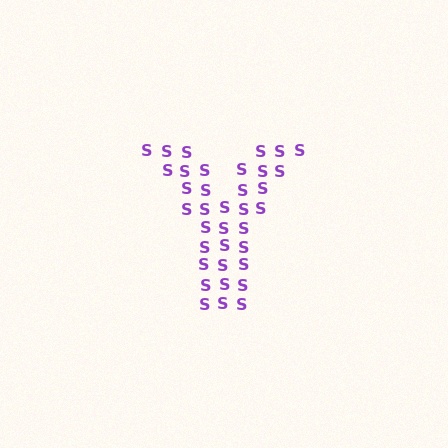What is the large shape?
The large shape is the letter Y.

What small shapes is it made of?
It is made of small letter S's.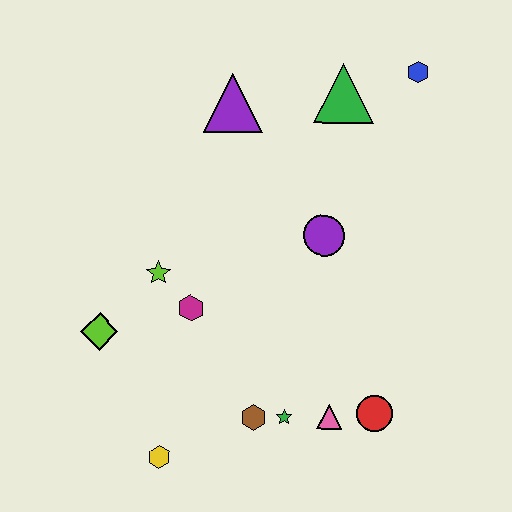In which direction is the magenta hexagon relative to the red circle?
The magenta hexagon is to the left of the red circle.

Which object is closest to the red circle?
The pink triangle is closest to the red circle.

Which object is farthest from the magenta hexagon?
The blue hexagon is farthest from the magenta hexagon.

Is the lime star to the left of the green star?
Yes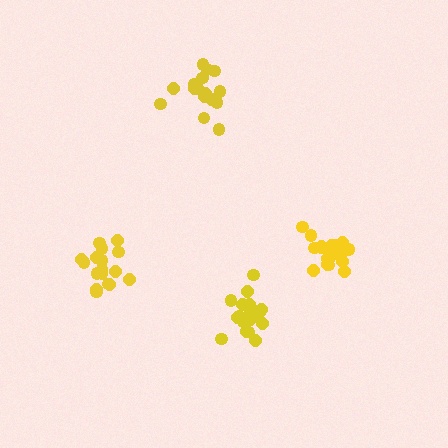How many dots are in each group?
Group 1: 17 dots, Group 2: 17 dots, Group 3: 20 dots, Group 4: 21 dots (75 total).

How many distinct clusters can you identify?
There are 4 distinct clusters.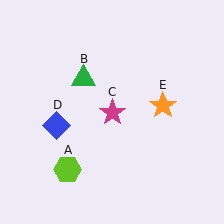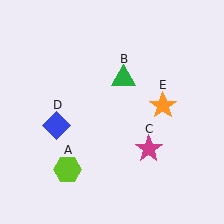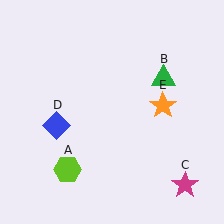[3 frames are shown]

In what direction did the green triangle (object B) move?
The green triangle (object B) moved right.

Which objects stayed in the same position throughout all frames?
Lime hexagon (object A) and blue diamond (object D) and orange star (object E) remained stationary.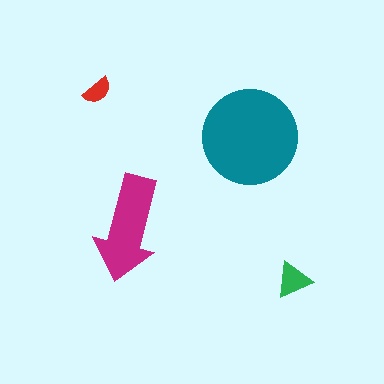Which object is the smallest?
The red semicircle.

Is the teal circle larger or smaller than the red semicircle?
Larger.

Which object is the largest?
The teal circle.